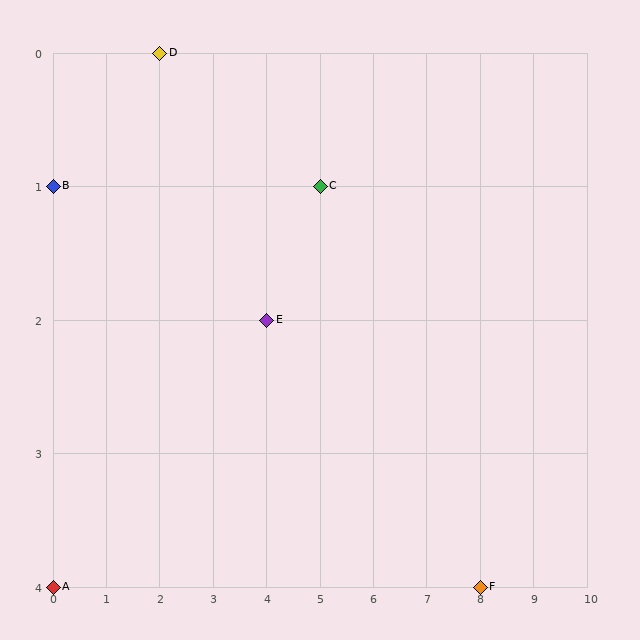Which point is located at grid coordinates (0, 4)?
Point A is at (0, 4).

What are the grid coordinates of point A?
Point A is at grid coordinates (0, 4).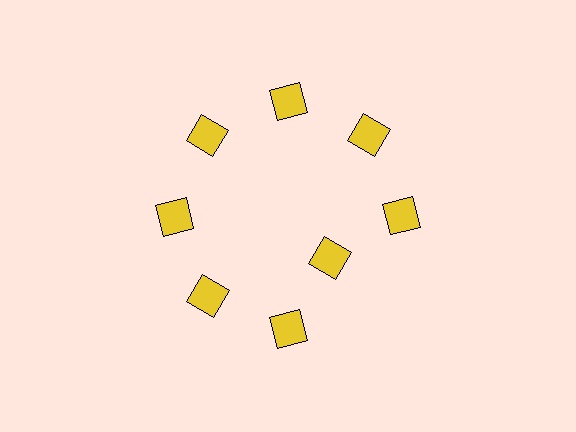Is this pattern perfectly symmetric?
No. The 8 yellow diamonds are arranged in a ring, but one element near the 4 o'clock position is pulled inward toward the center, breaking the 8-fold rotational symmetry.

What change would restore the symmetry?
The symmetry would be restored by moving it outward, back onto the ring so that all 8 diamonds sit at equal angles and equal distance from the center.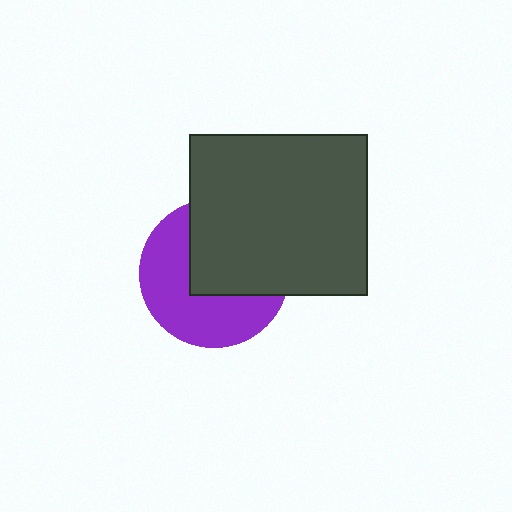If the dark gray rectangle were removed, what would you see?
You would see the complete purple circle.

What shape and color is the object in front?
The object in front is a dark gray rectangle.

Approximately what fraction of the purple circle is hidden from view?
Roughly 48% of the purple circle is hidden behind the dark gray rectangle.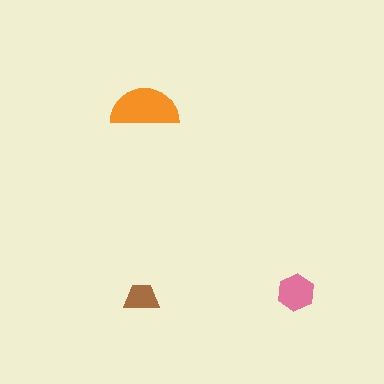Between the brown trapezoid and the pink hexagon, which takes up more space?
The pink hexagon.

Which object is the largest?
The orange semicircle.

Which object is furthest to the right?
The pink hexagon is rightmost.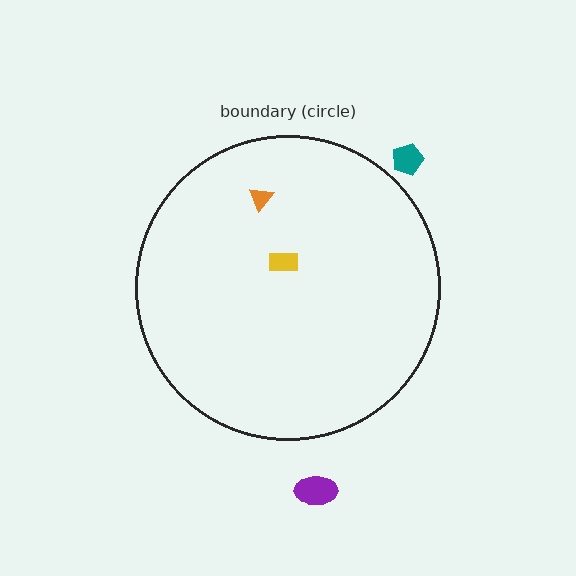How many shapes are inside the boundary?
2 inside, 2 outside.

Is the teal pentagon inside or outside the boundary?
Outside.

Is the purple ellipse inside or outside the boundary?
Outside.